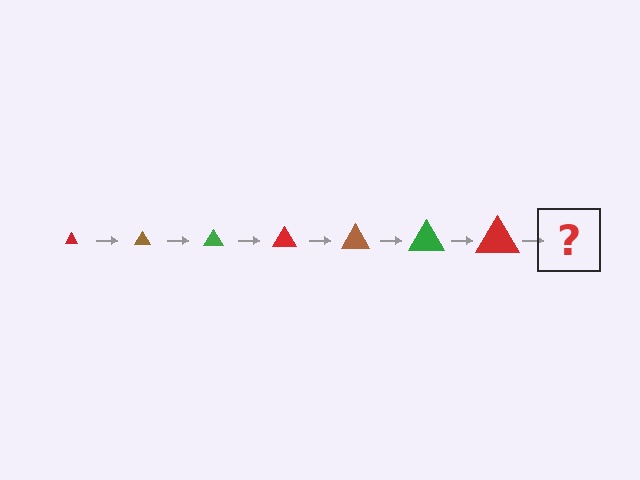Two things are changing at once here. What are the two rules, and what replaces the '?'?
The two rules are that the triangle grows larger each step and the color cycles through red, brown, and green. The '?' should be a brown triangle, larger than the previous one.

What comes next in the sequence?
The next element should be a brown triangle, larger than the previous one.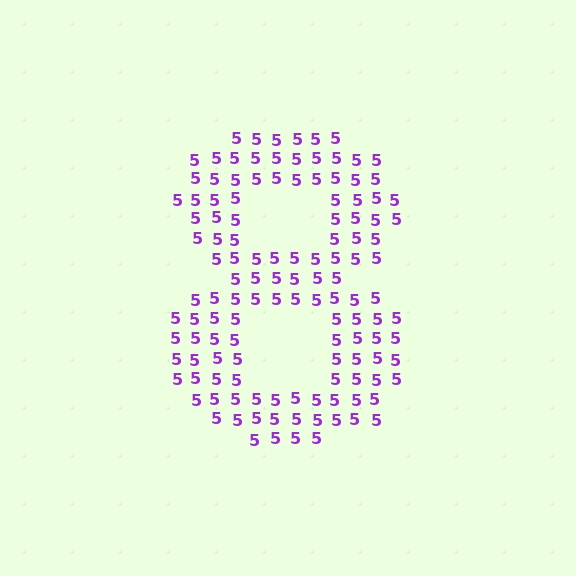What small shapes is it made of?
It is made of small digit 5's.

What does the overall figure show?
The overall figure shows the digit 8.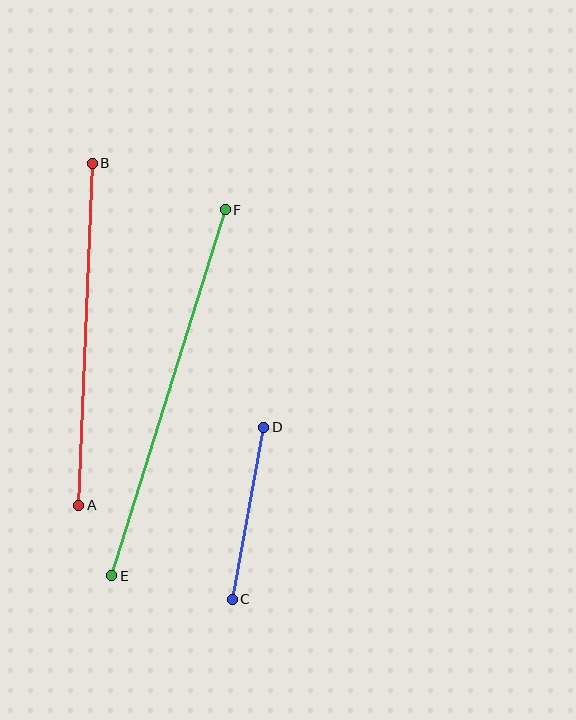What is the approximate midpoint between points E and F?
The midpoint is at approximately (169, 393) pixels.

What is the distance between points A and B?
The distance is approximately 342 pixels.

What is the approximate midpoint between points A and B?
The midpoint is at approximately (86, 335) pixels.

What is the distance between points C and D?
The distance is approximately 174 pixels.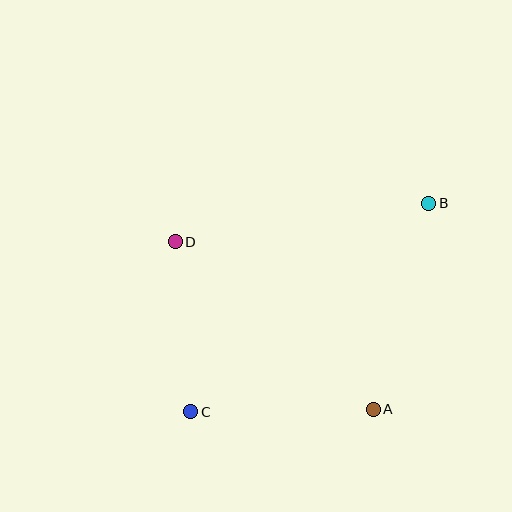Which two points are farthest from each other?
Points B and C are farthest from each other.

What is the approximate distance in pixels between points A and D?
The distance between A and D is approximately 259 pixels.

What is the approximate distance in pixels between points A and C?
The distance between A and C is approximately 182 pixels.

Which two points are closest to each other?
Points C and D are closest to each other.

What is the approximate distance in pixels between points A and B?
The distance between A and B is approximately 213 pixels.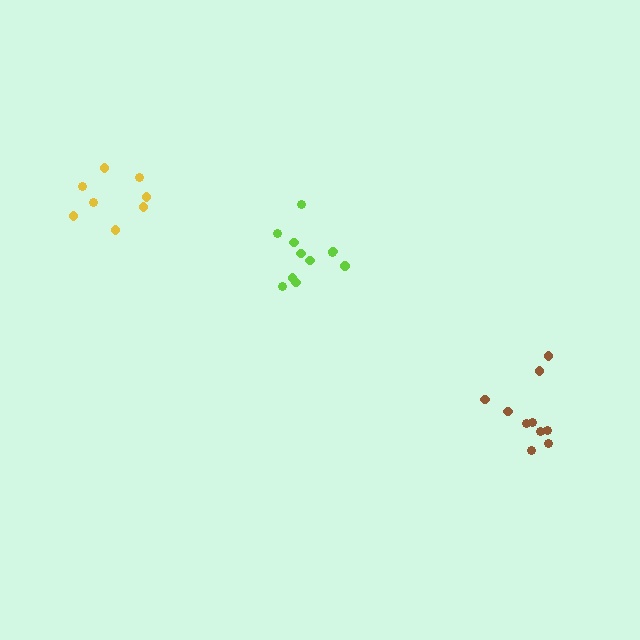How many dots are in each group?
Group 1: 11 dots, Group 2: 10 dots, Group 3: 8 dots (29 total).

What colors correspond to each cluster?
The clusters are colored: lime, brown, yellow.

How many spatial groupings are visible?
There are 3 spatial groupings.